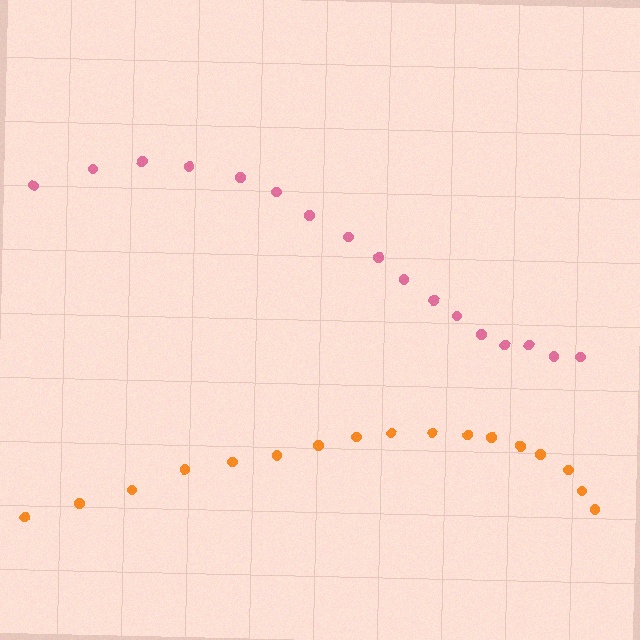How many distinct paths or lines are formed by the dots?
There are 2 distinct paths.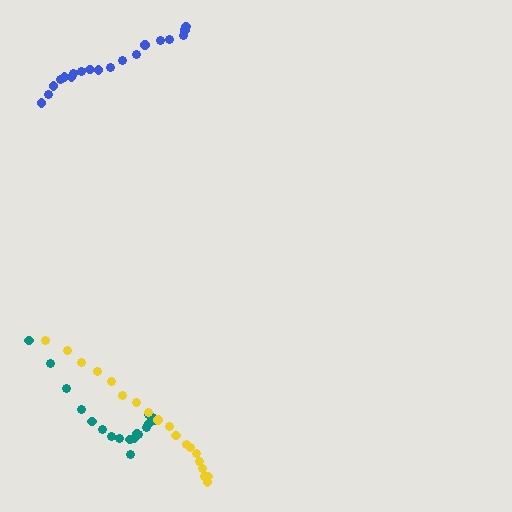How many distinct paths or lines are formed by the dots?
There are 3 distinct paths.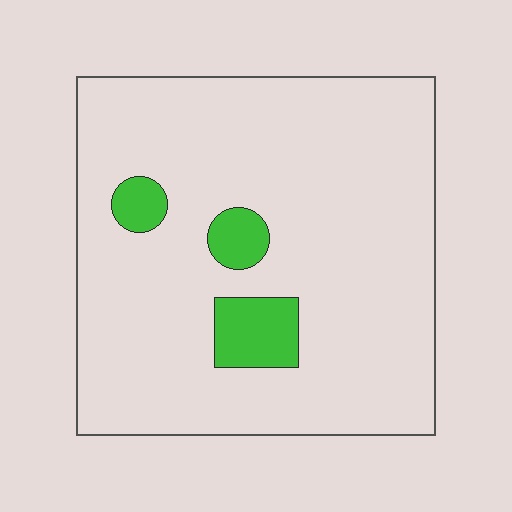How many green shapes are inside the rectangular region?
3.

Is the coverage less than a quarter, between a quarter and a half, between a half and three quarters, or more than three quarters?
Less than a quarter.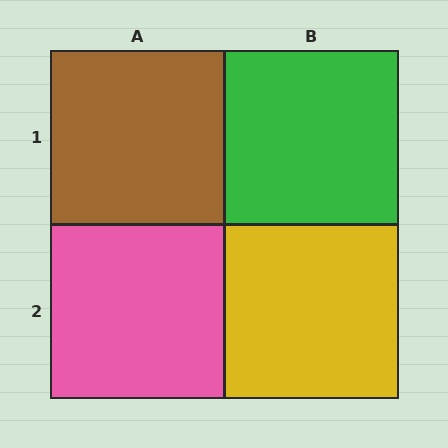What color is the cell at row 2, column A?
Pink.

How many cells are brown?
1 cell is brown.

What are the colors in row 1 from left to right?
Brown, green.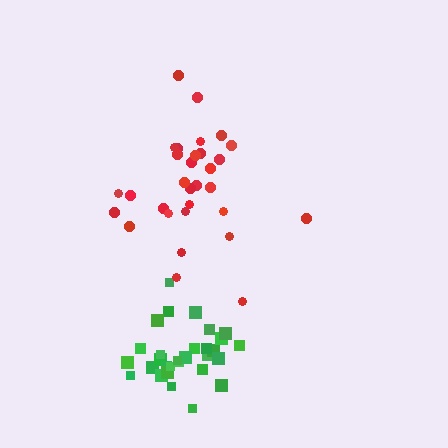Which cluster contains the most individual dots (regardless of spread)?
Red (31).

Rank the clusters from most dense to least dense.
green, red.